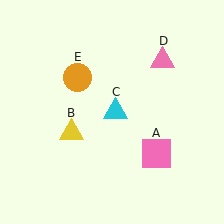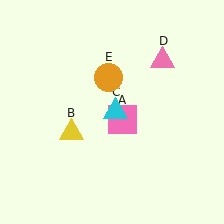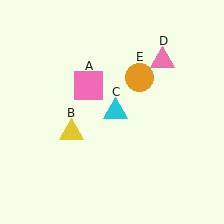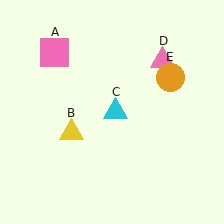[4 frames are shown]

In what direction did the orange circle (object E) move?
The orange circle (object E) moved right.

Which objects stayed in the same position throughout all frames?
Yellow triangle (object B) and cyan triangle (object C) and pink triangle (object D) remained stationary.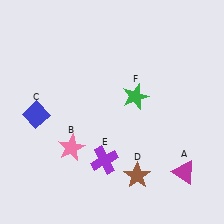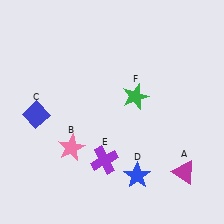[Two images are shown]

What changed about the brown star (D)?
In Image 1, D is brown. In Image 2, it changed to blue.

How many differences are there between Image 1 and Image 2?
There is 1 difference between the two images.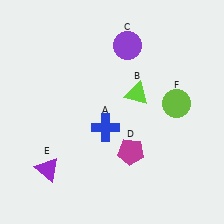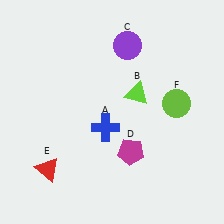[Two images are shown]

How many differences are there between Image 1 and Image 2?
There is 1 difference between the two images.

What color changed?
The triangle (E) changed from purple in Image 1 to red in Image 2.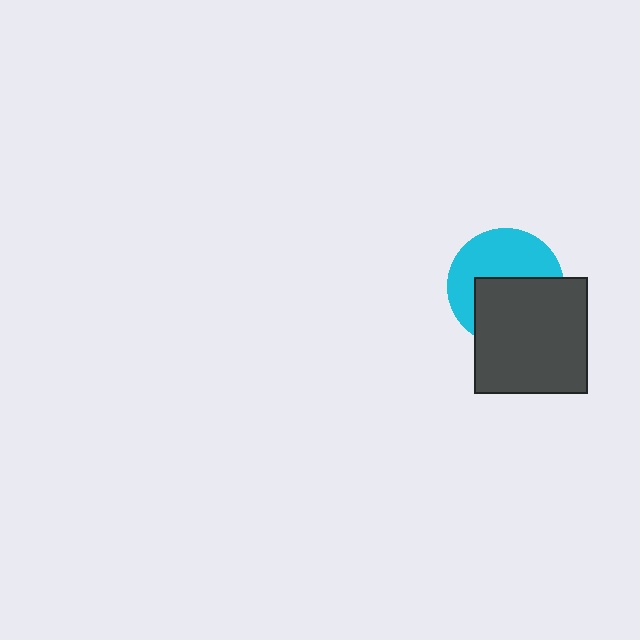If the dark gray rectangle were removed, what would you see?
You would see the complete cyan circle.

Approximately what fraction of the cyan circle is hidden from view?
Roughly 49% of the cyan circle is hidden behind the dark gray rectangle.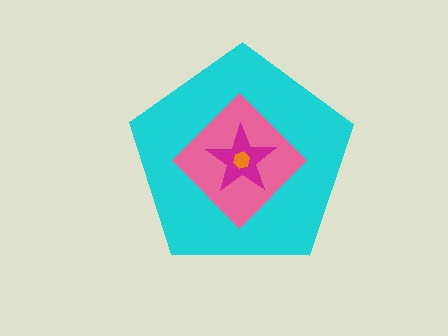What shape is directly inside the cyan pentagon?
The pink diamond.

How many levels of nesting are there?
4.